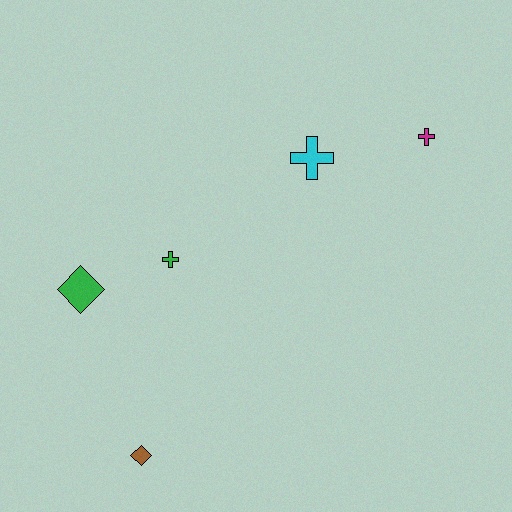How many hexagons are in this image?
There are no hexagons.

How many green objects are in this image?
There are 2 green objects.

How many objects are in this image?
There are 5 objects.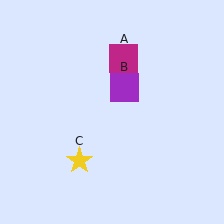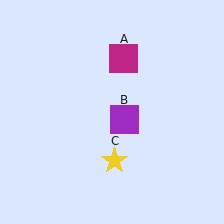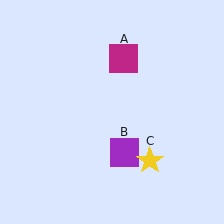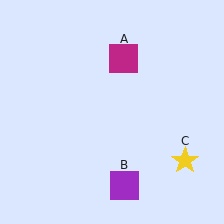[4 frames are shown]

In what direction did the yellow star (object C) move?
The yellow star (object C) moved right.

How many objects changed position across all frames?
2 objects changed position: purple square (object B), yellow star (object C).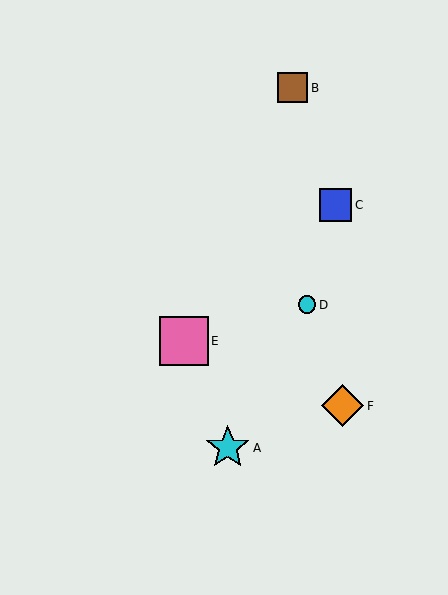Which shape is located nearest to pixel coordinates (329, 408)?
The orange diamond (labeled F) at (342, 406) is nearest to that location.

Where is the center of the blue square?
The center of the blue square is at (336, 205).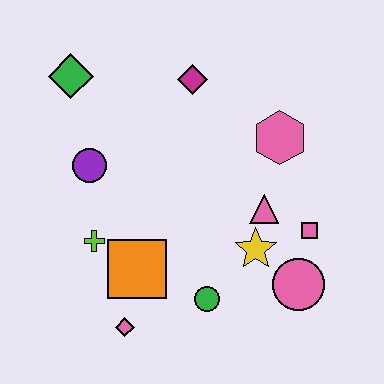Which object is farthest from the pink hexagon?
The pink diamond is farthest from the pink hexagon.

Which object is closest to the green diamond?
The purple circle is closest to the green diamond.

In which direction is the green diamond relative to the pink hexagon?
The green diamond is to the left of the pink hexagon.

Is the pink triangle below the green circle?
No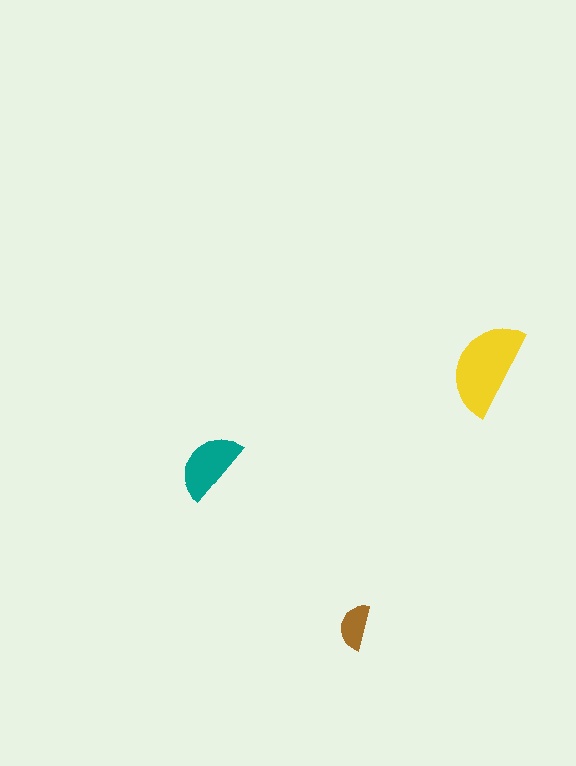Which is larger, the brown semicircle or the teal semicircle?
The teal one.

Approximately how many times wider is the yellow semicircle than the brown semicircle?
About 2 times wider.